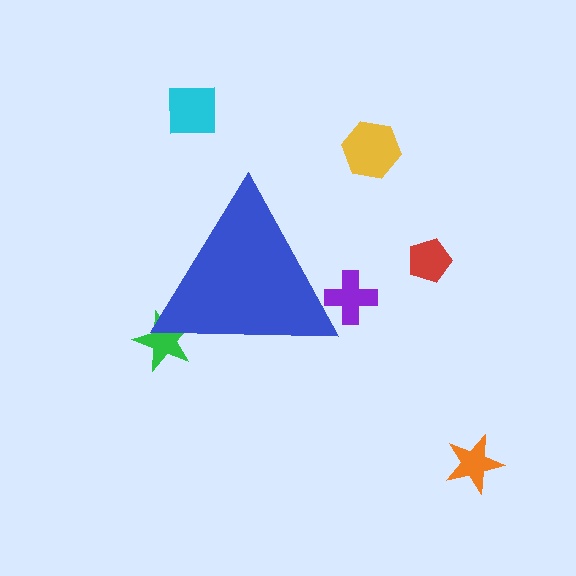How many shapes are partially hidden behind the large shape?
2 shapes are partially hidden.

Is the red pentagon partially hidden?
No, the red pentagon is fully visible.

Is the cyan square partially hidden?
No, the cyan square is fully visible.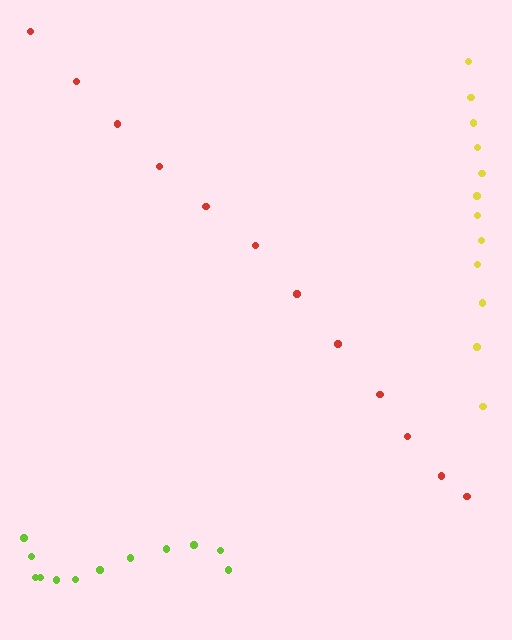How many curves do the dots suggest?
There are 3 distinct paths.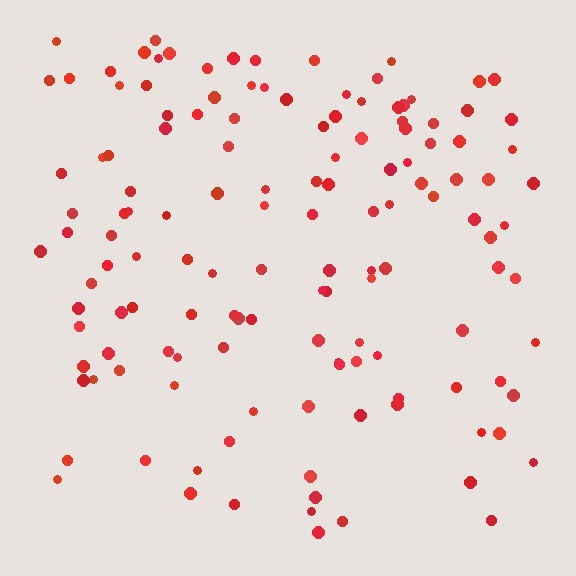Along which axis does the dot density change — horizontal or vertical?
Vertical.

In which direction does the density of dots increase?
From bottom to top, with the top side densest.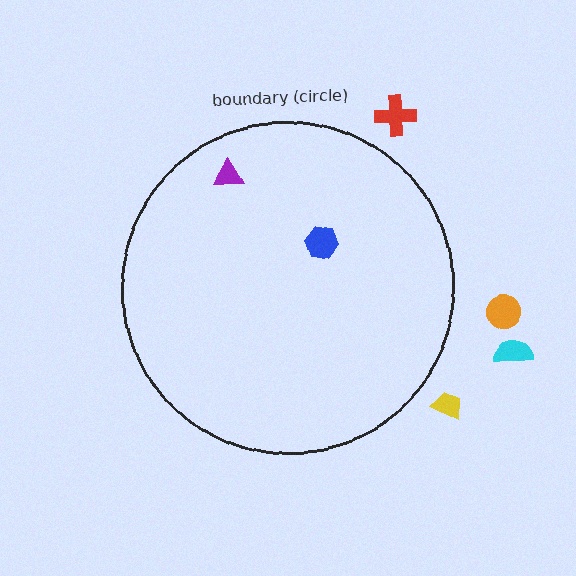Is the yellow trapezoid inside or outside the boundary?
Outside.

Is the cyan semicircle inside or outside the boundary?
Outside.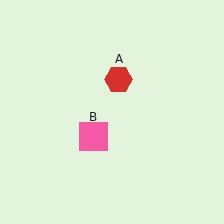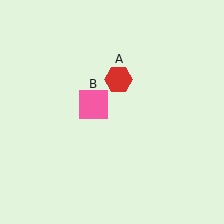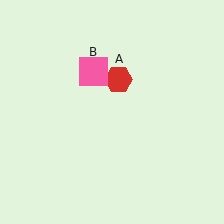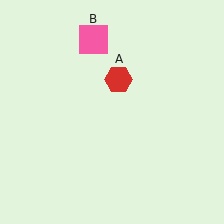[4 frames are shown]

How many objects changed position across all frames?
1 object changed position: pink square (object B).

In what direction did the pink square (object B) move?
The pink square (object B) moved up.